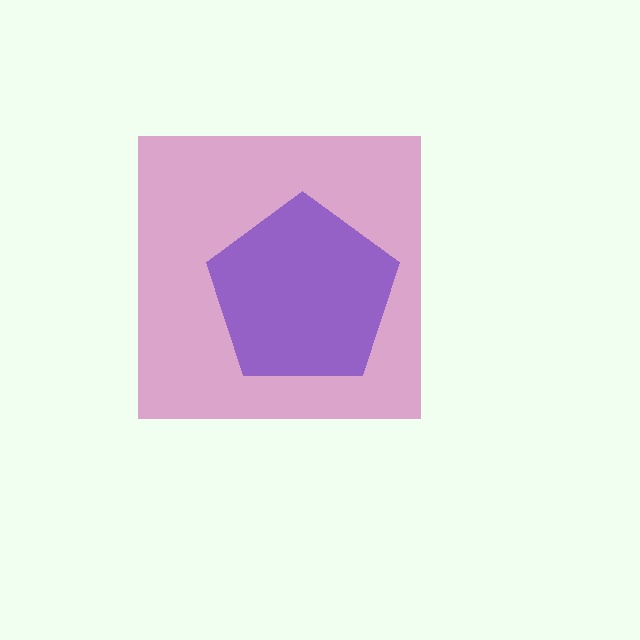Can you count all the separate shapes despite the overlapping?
Yes, there are 2 separate shapes.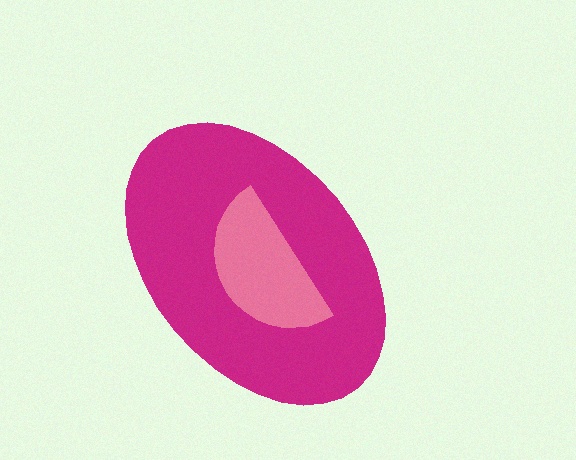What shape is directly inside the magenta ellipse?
The pink semicircle.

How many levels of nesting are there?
2.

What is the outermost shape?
The magenta ellipse.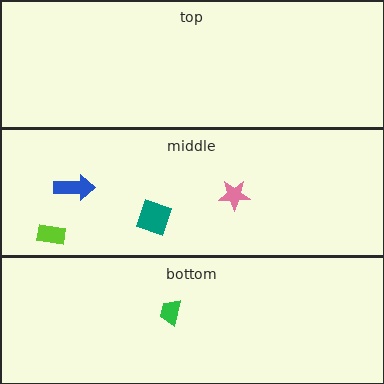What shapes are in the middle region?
The blue arrow, the teal diamond, the lime rectangle, the pink star.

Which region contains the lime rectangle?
The middle region.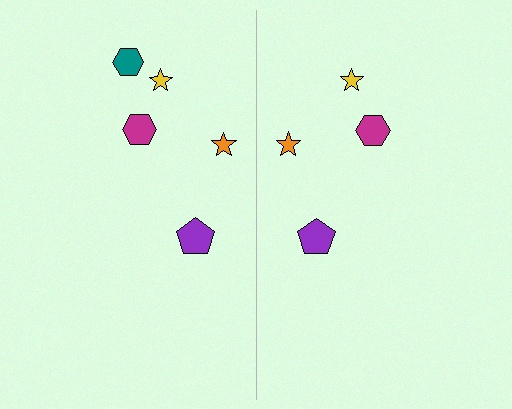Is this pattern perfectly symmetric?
No, the pattern is not perfectly symmetric. A teal hexagon is missing from the right side.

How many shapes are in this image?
There are 9 shapes in this image.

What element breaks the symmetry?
A teal hexagon is missing from the right side.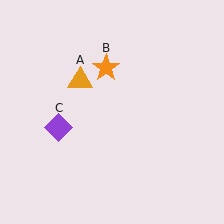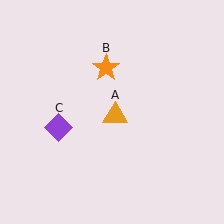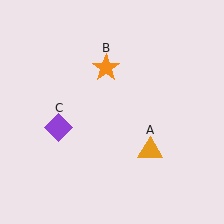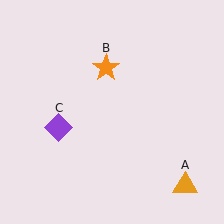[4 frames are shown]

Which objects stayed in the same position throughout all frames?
Orange star (object B) and purple diamond (object C) remained stationary.